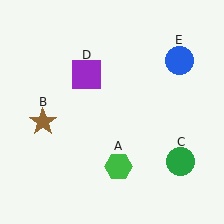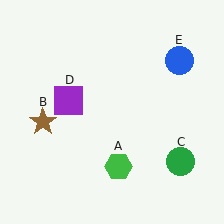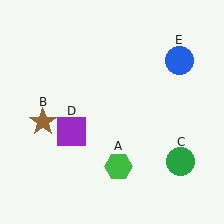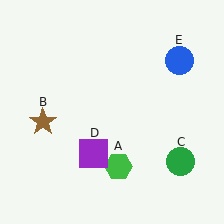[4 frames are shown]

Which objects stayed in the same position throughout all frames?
Green hexagon (object A) and brown star (object B) and green circle (object C) and blue circle (object E) remained stationary.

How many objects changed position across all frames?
1 object changed position: purple square (object D).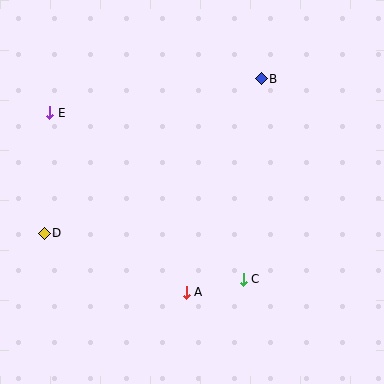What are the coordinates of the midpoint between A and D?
The midpoint between A and D is at (115, 263).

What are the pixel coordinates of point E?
Point E is at (50, 113).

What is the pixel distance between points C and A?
The distance between C and A is 58 pixels.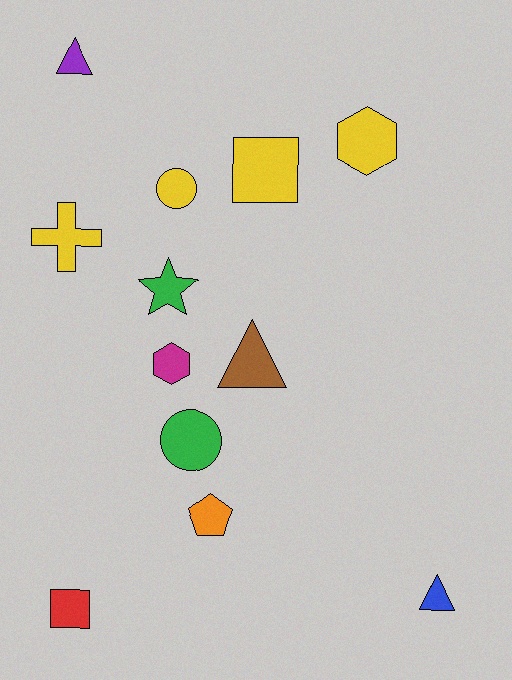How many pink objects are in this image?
There are no pink objects.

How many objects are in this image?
There are 12 objects.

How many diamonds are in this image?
There are no diamonds.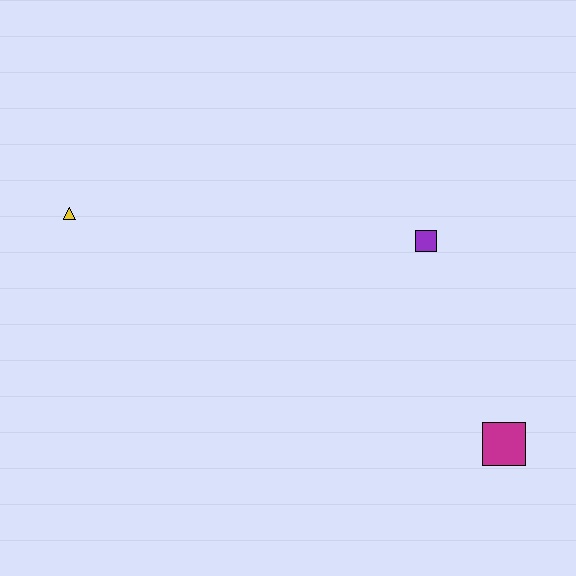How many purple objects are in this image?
There is 1 purple object.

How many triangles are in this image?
There is 1 triangle.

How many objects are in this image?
There are 3 objects.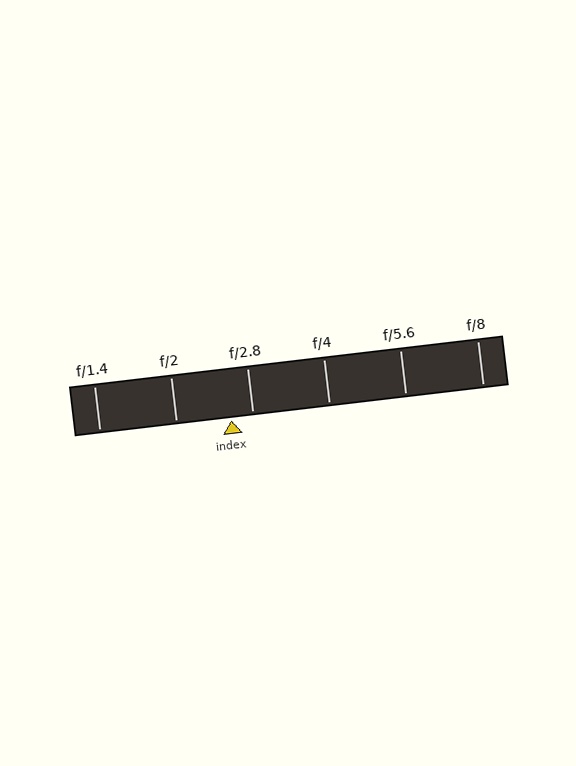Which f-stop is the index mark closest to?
The index mark is closest to f/2.8.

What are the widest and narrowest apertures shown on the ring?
The widest aperture shown is f/1.4 and the narrowest is f/8.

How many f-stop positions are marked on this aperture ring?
There are 6 f-stop positions marked.